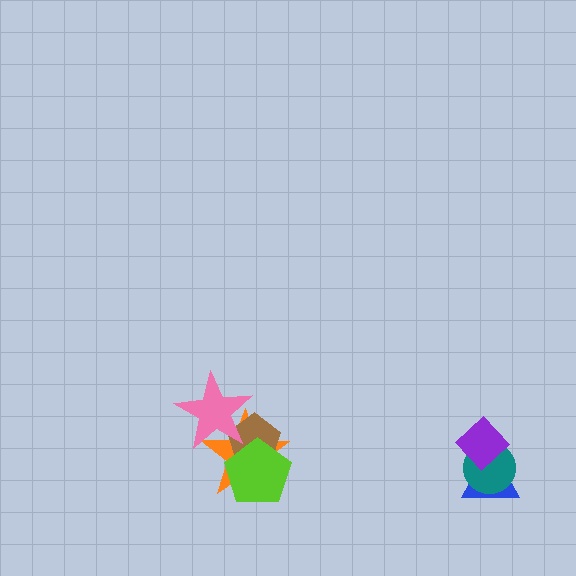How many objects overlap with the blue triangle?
2 objects overlap with the blue triangle.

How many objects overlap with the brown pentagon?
3 objects overlap with the brown pentagon.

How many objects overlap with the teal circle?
2 objects overlap with the teal circle.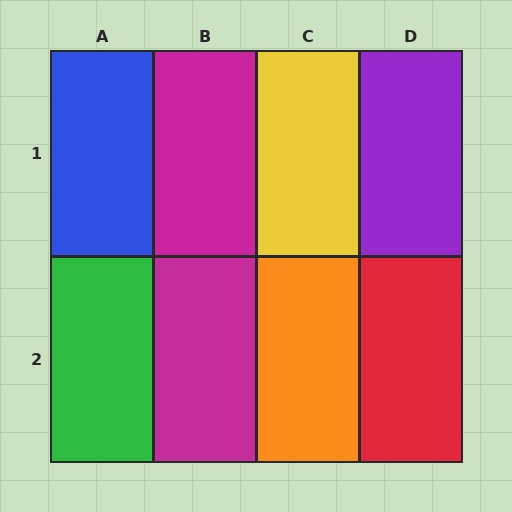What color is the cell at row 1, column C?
Yellow.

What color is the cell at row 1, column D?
Purple.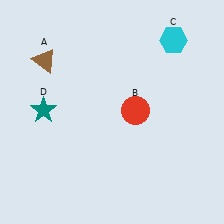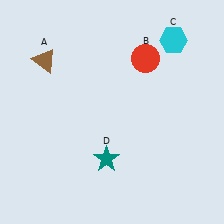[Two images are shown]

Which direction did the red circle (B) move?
The red circle (B) moved up.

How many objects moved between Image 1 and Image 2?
2 objects moved between the two images.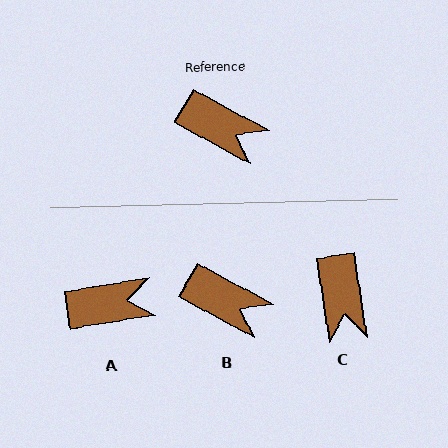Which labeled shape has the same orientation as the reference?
B.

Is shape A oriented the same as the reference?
No, it is off by about 38 degrees.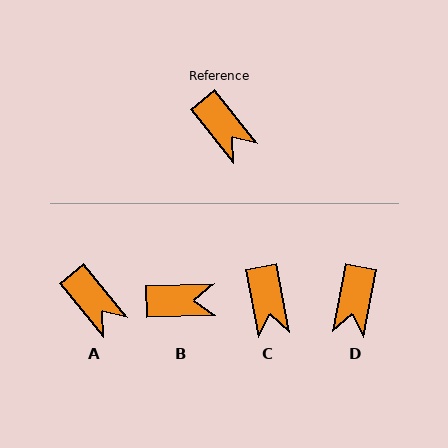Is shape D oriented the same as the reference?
No, it is off by about 49 degrees.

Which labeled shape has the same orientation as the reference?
A.